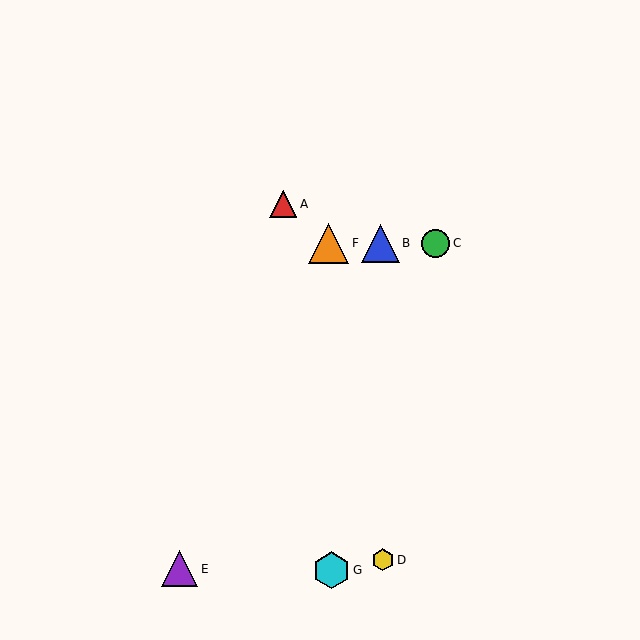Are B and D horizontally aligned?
No, B is at y≈243 and D is at y≈560.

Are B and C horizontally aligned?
Yes, both are at y≈243.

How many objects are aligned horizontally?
3 objects (B, C, F) are aligned horizontally.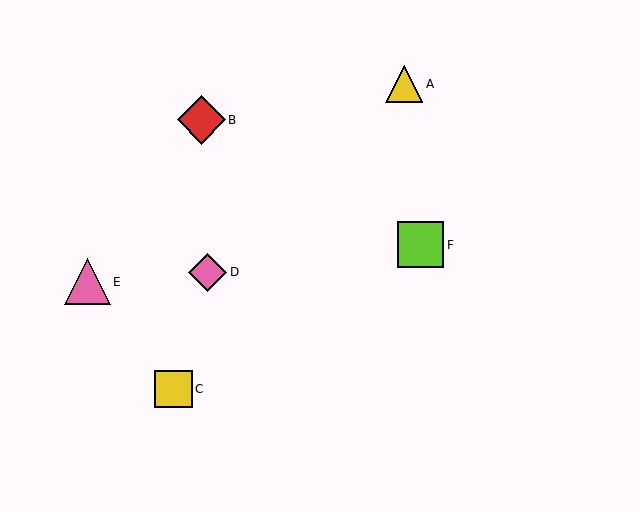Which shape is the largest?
The red diamond (labeled B) is the largest.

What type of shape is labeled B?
Shape B is a red diamond.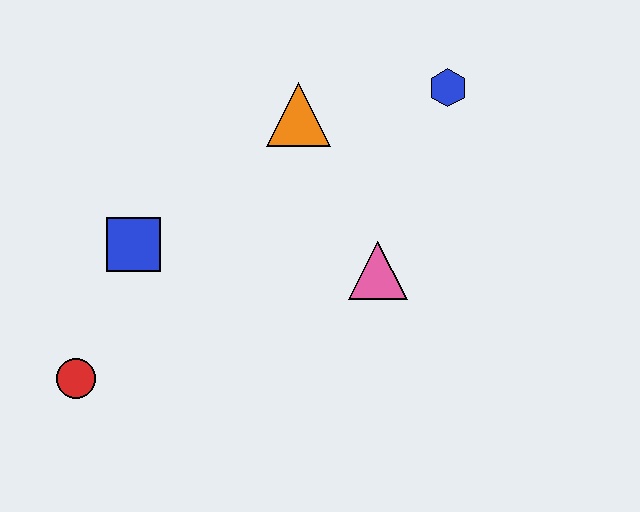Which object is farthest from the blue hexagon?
The red circle is farthest from the blue hexagon.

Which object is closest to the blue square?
The red circle is closest to the blue square.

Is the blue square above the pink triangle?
Yes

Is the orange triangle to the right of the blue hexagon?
No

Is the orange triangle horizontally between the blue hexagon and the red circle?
Yes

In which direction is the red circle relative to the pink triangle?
The red circle is to the left of the pink triangle.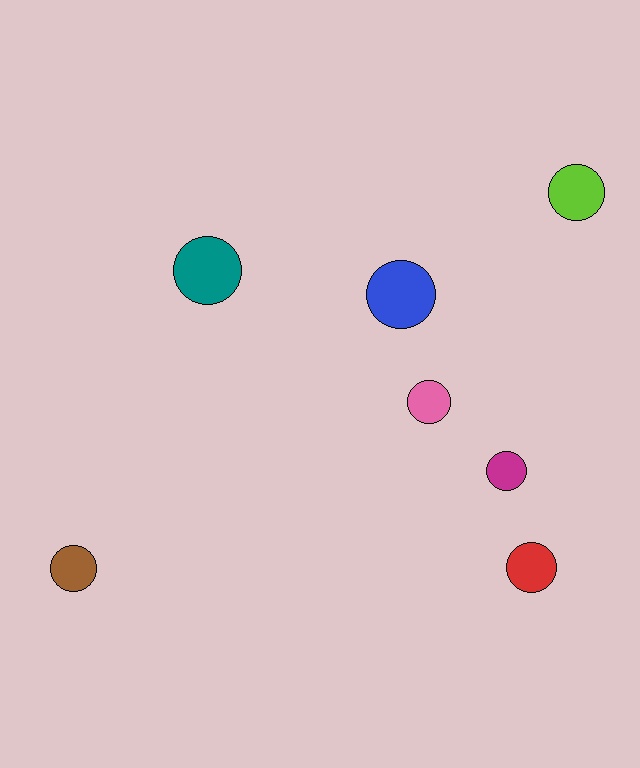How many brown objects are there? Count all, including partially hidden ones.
There is 1 brown object.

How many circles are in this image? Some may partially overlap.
There are 7 circles.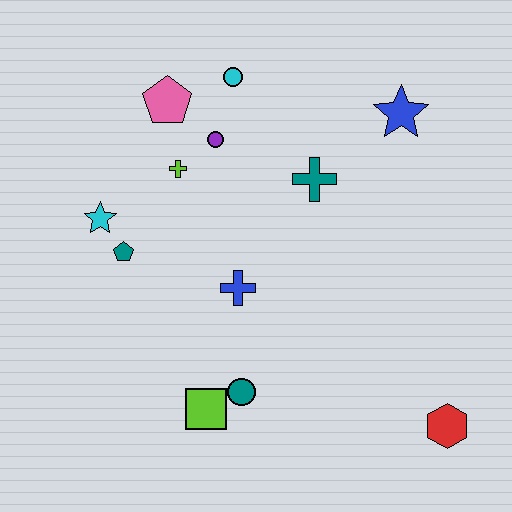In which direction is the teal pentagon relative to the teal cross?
The teal pentagon is to the left of the teal cross.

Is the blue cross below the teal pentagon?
Yes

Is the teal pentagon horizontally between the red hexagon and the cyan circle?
No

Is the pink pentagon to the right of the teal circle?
No